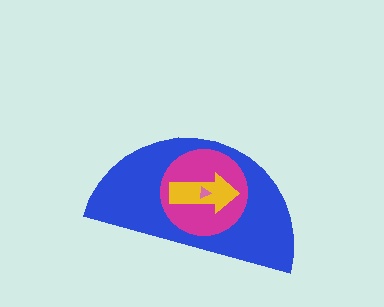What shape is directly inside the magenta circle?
The yellow arrow.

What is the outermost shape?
The blue semicircle.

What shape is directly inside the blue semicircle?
The magenta circle.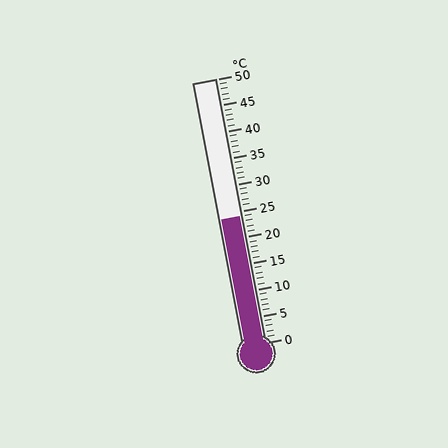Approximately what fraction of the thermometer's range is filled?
The thermometer is filled to approximately 50% of its range.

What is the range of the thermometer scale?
The thermometer scale ranges from 0°C to 50°C.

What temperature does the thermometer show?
The thermometer shows approximately 24°C.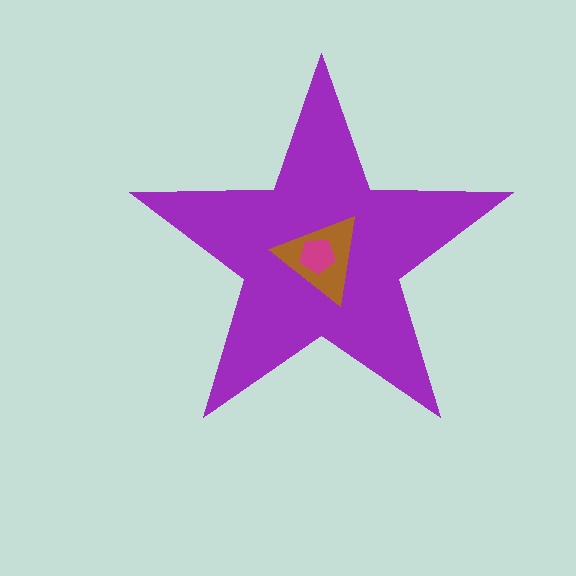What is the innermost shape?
The magenta pentagon.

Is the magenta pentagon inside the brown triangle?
Yes.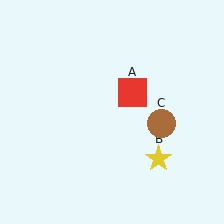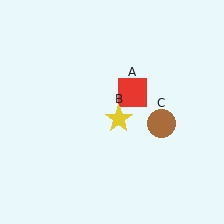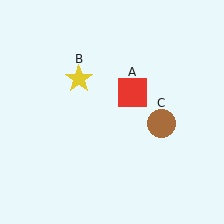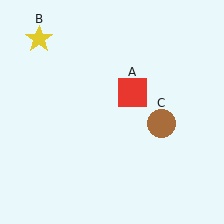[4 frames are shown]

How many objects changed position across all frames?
1 object changed position: yellow star (object B).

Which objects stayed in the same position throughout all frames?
Red square (object A) and brown circle (object C) remained stationary.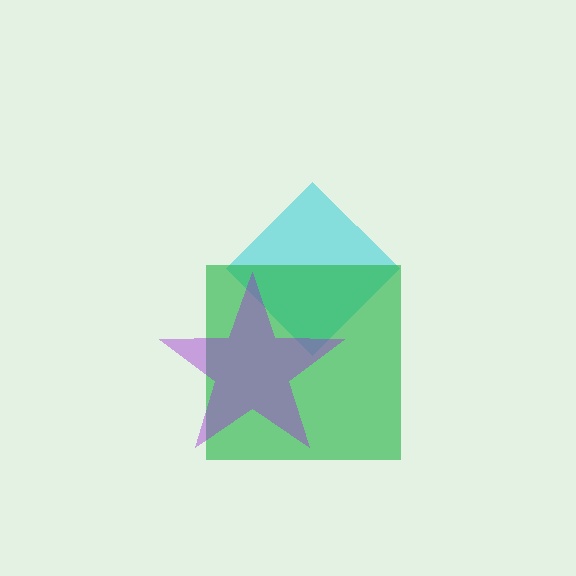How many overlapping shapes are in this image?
There are 3 overlapping shapes in the image.